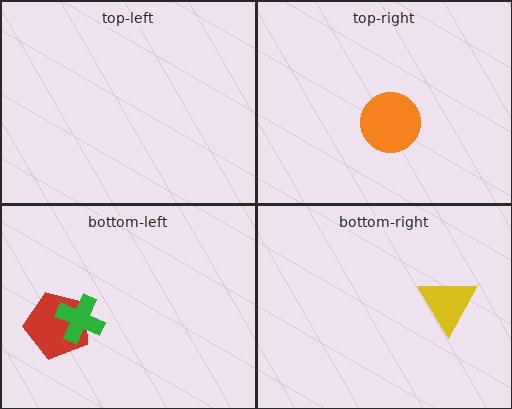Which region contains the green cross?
The bottom-left region.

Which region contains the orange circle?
The top-right region.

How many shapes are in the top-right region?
1.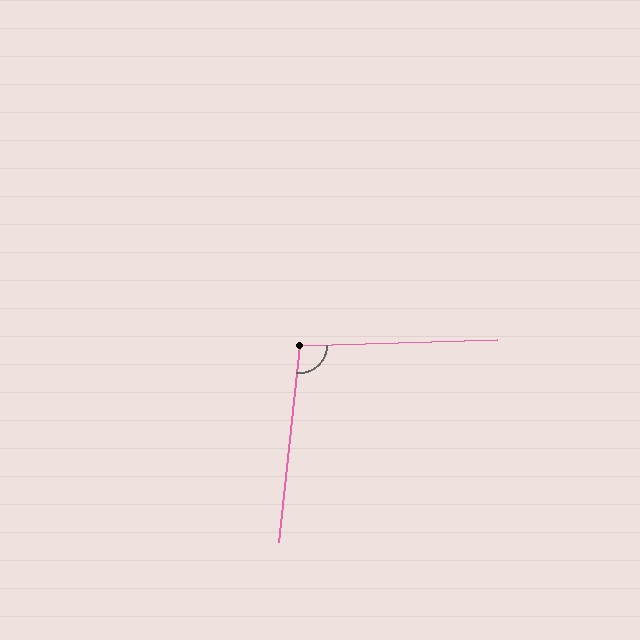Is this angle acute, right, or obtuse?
It is obtuse.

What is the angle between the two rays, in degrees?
Approximately 98 degrees.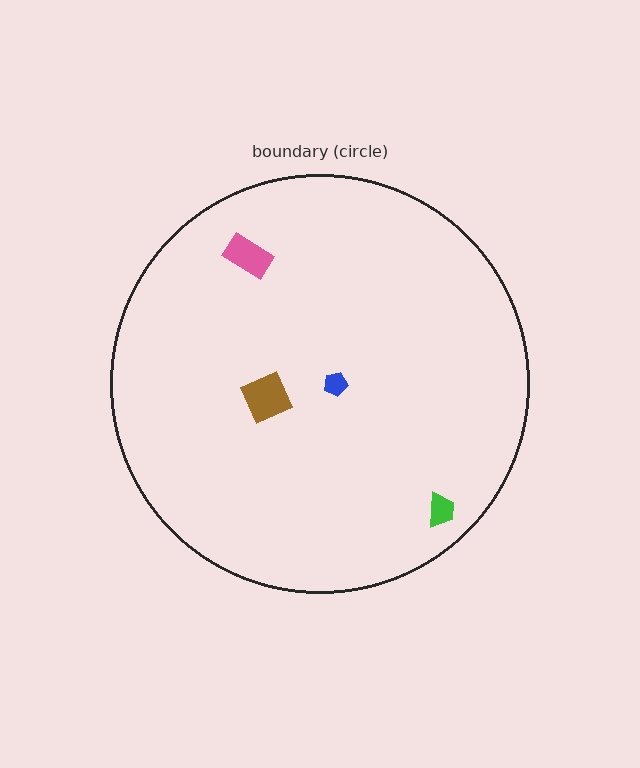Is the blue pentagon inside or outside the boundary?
Inside.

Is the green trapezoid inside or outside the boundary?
Inside.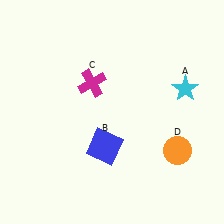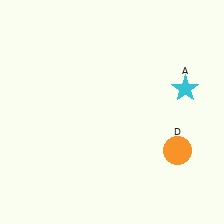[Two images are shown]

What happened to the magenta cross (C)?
The magenta cross (C) was removed in Image 2. It was in the top-left area of Image 1.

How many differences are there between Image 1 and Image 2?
There are 2 differences between the two images.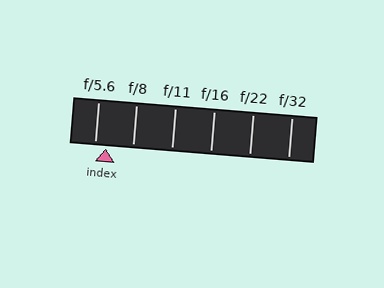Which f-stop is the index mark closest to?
The index mark is closest to f/5.6.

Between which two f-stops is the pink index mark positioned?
The index mark is between f/5.6 and f/8.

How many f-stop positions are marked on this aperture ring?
There are 6 f-stop positions marked.